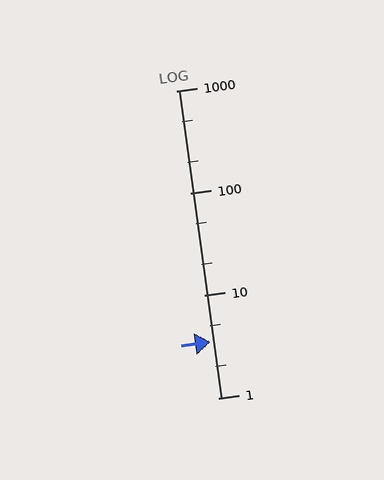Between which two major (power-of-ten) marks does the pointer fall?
The pointer is between 1 and 10.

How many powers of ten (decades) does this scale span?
The scale spans 3 decades, from 1 to 1000.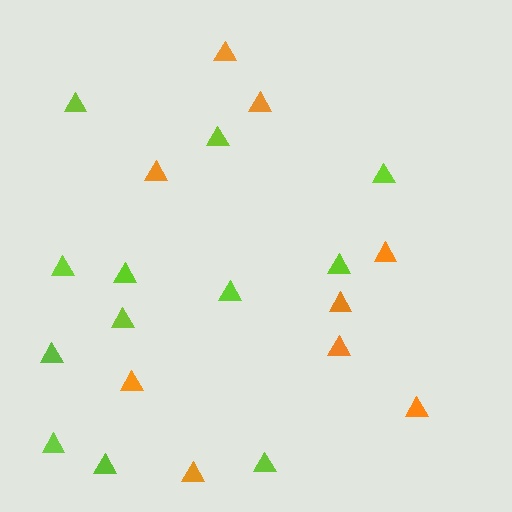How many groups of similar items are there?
There are 2 groups: one group of lime triangles (12) and one group of orange triangles (9).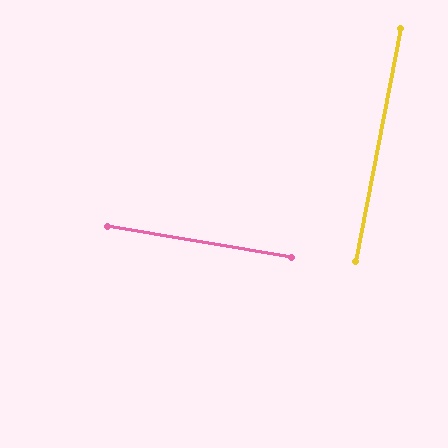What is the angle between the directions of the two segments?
Approximately 88 degrees.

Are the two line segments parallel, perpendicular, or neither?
Perpendicular — they meet at approximately 88°.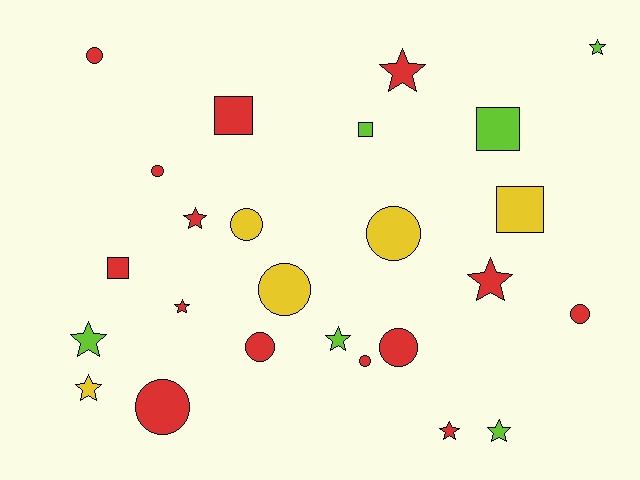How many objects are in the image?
There are 25 objects.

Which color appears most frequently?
Red, with 14 objects.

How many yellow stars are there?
There is 1 yellow star.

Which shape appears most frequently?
Circle, with 10 objects.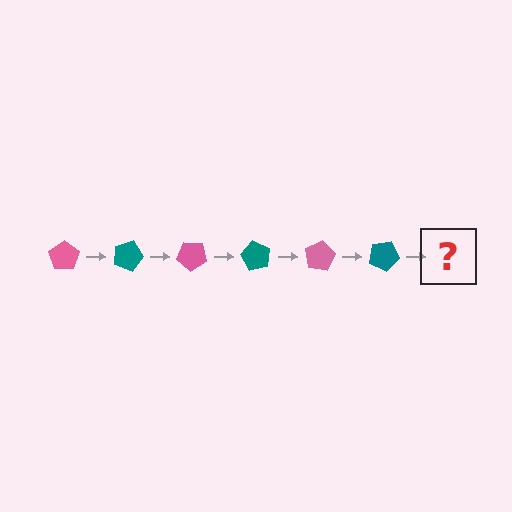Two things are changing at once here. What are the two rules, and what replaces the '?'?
The two rules are that it rotates 20 degrees each step and the color cycles through pink and teal. The '?' should be a pink pentagon, rotated 120 degrees from the start.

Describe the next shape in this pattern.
It should be a pink pentagon, rotated 120 degrees from the start.